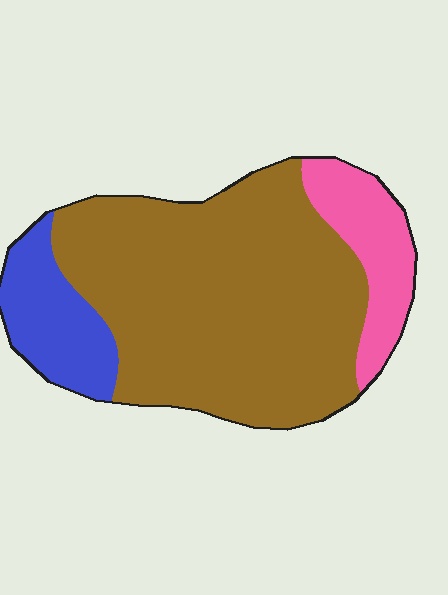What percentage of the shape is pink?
Pink covers 15% of the shape.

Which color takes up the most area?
Brown, at roughly 70%.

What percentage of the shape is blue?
Blue takes up about one sixth (1/6) of the shape.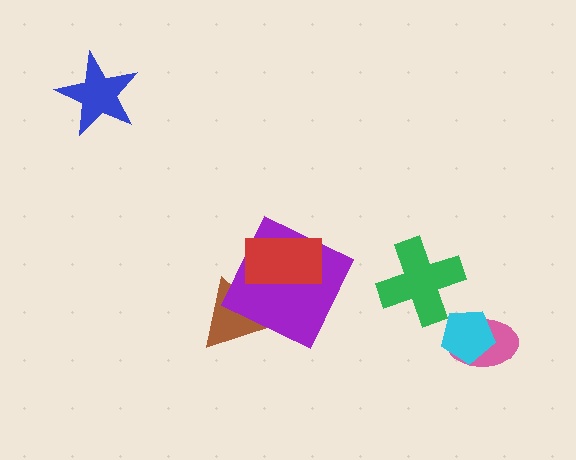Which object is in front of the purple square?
The red rectangle is in front of the purple square.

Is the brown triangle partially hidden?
Yes, it is partially covered by another shape.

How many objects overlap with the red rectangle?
1 object overlaps with the red rectangle.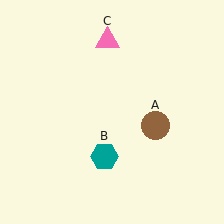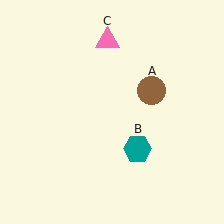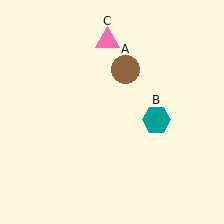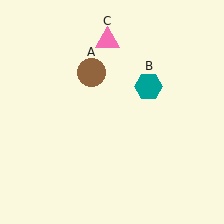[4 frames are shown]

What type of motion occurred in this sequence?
The brown circle (object A), teal hexagon (object B) rotated counterclockwise around the center of the scene.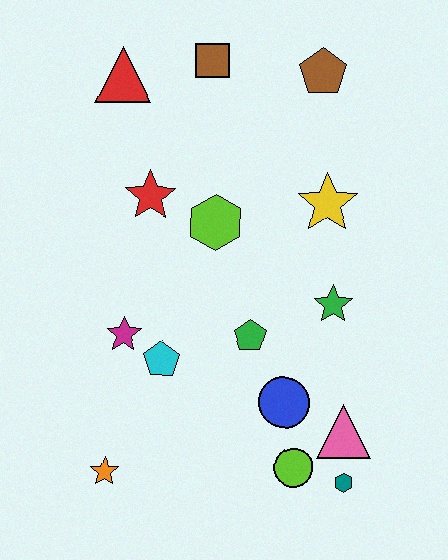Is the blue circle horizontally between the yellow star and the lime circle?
No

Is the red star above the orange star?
Yes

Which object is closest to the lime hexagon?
The red star is closest to the lime hexagon.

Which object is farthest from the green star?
The red triangle is farthest from the green star.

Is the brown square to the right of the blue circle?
No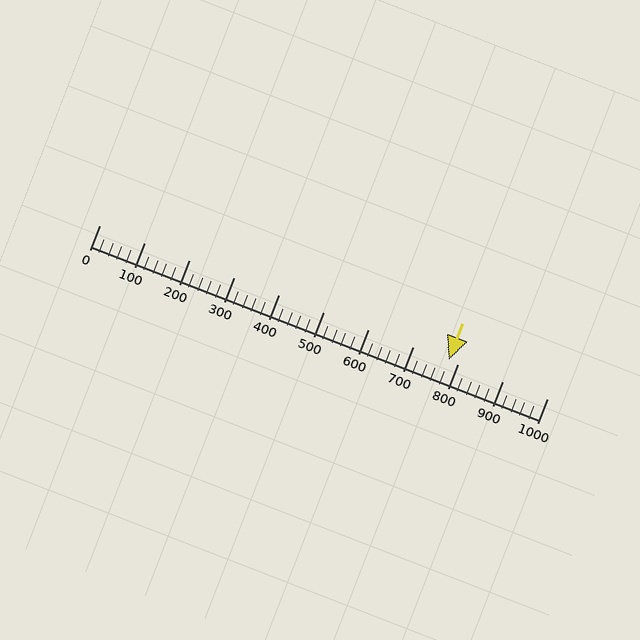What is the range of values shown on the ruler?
The ruler shows values from 0 to 1000.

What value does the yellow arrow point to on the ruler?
The yellow arrow points to approximately 780.